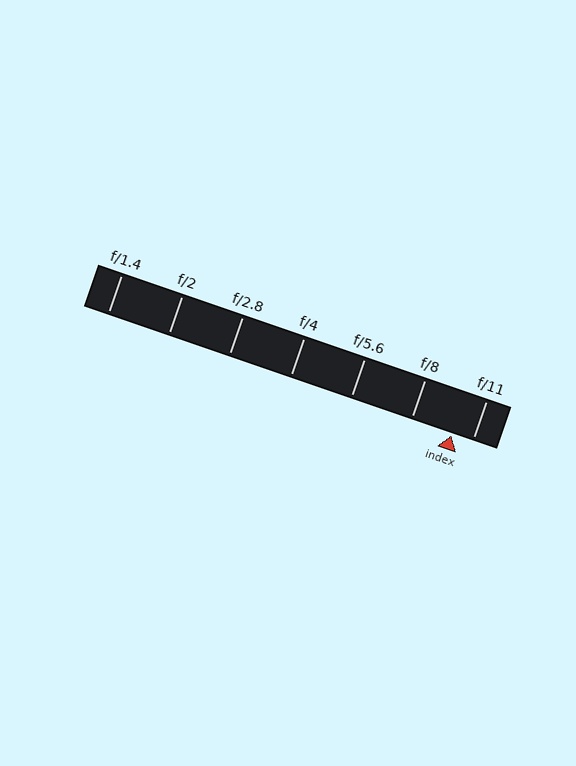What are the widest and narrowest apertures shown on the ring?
The widest aperture shown is f/1.4 and the narrowest is f/11.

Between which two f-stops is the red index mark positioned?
The index mark is between f/8 and f/11.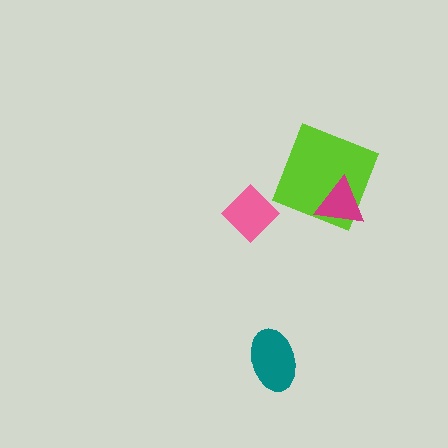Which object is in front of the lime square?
The magenta triangle is in front of the lime square.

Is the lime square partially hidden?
Yes, it is partially covered by another shape.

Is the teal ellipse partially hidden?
No, no other shape covers it.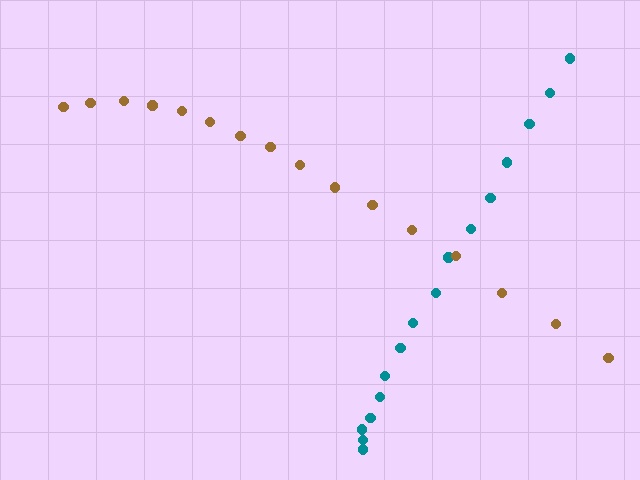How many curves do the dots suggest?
There are 2 distinct paths.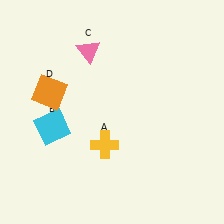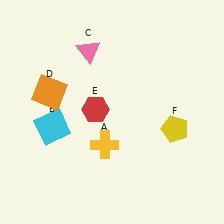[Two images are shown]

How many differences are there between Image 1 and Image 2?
There are 2 differences between the two images.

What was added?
A red hexagon (E), a yellow pentagon (F) were added in Image 2.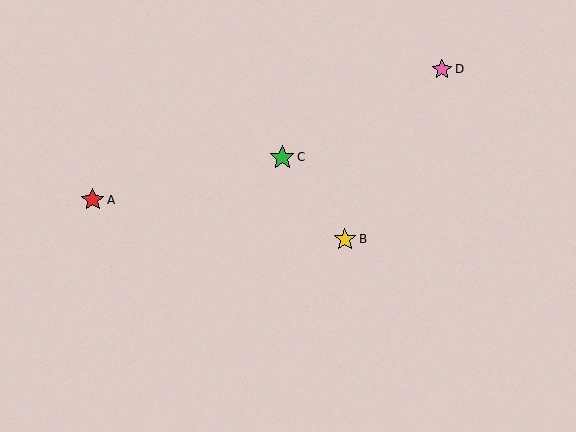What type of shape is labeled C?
Shape C is a green star.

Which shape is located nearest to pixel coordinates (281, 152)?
The green star (labeled C) at (282, 157) is nearest to that location.